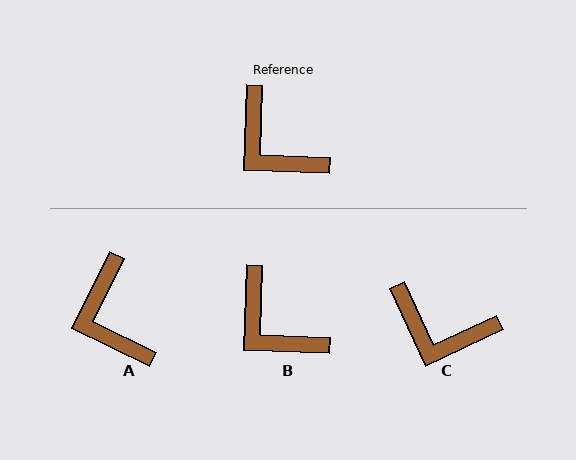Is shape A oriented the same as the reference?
No, it is off by about 24 degrees.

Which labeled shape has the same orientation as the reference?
B.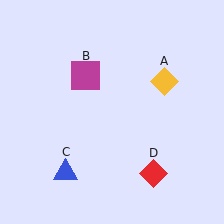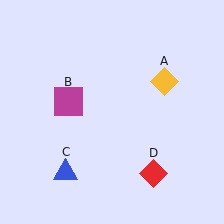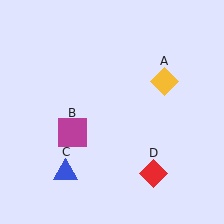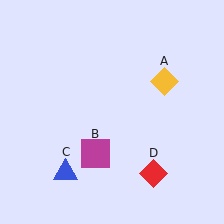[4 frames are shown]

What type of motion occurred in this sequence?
The magenta square (object B) rotated counterclockwise around the center of the scene.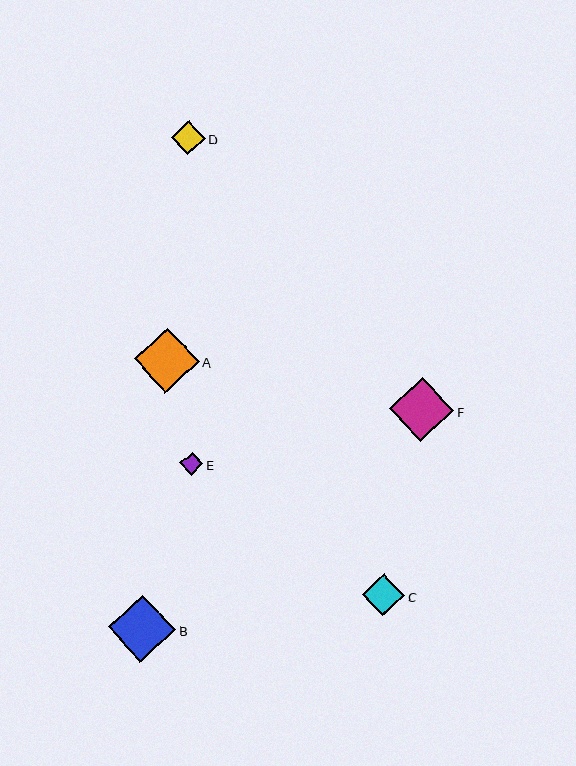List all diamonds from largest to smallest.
From largest to smallest: B, A, F, C, D, E.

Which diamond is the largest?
Diamond B is the largest with a size of approximately 67 pixels.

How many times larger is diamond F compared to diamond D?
Diamond F is approximately 1.9 times the size of diamond D.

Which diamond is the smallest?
Diamond E is the smallest with a size of approximately 23 pixels.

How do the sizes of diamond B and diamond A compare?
Diamond B and diamond A are approximately the same size.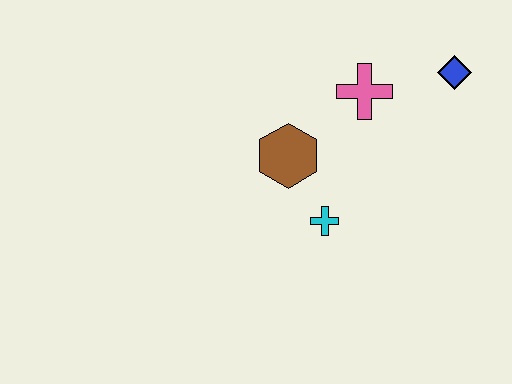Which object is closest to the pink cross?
The blue diamond is closest to the pink cross.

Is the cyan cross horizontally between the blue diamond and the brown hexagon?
Yes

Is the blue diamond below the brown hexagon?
No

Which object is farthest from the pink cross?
The cyan cross is farthest from the pink cross.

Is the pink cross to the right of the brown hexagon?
Yes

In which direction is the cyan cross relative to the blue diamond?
The cyan cross is below the blue diamond.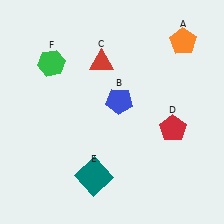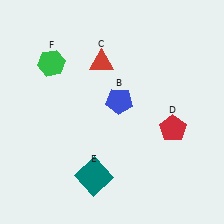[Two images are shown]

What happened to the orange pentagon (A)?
The orange pentagon (A) was removed in Image 2. It was in the top-right area of Image 1.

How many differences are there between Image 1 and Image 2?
There is 1 difference between the two images.